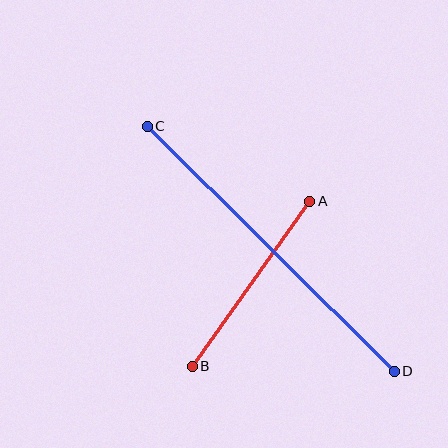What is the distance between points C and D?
The distance is approximately 348 pixels.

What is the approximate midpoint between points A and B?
The midpoint is at approximately (251, 284) pixels.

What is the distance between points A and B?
The distance is approximately 202 pixels.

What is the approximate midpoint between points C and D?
The midpoint is at approximately (271, 249) pixels.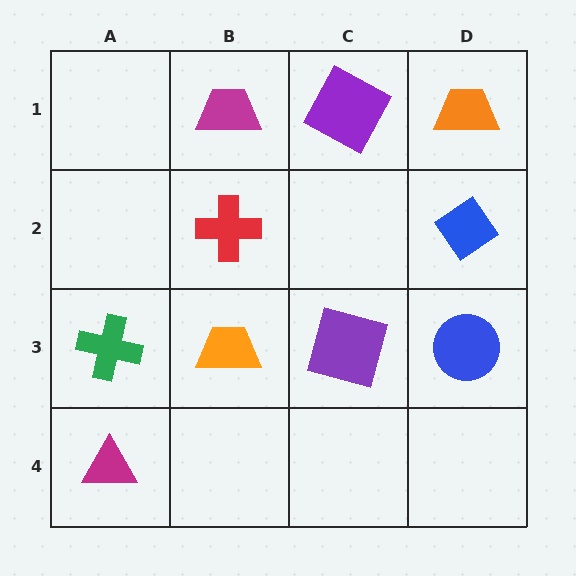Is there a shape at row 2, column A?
No, that cell is empty.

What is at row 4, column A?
A magenta triangle.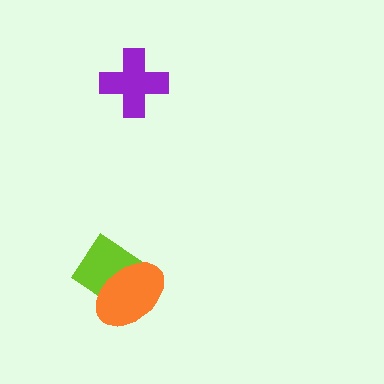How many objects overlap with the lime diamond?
1 object overlaps with the lime diamond.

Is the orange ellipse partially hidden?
No, no other shape covers it.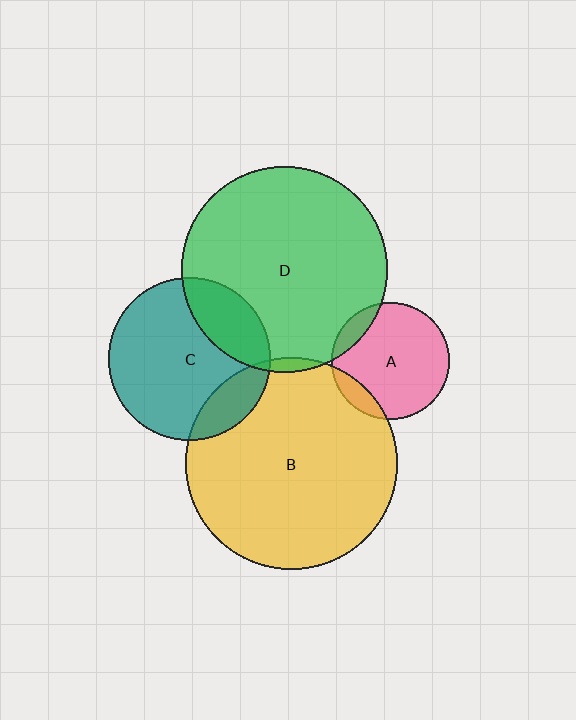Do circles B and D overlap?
Yes.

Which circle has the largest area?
Circle B (yellow).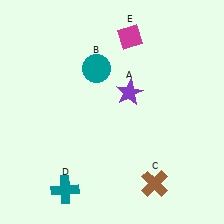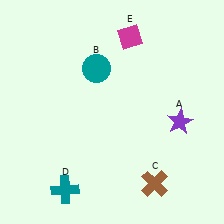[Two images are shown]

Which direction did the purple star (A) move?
The purple star (A) moved right.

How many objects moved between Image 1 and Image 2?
1 object moved between the two images.